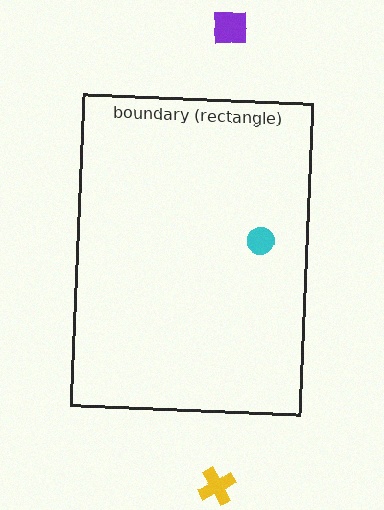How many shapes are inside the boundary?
1 inside, 2 outside.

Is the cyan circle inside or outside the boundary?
Inside.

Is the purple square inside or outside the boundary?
Outside.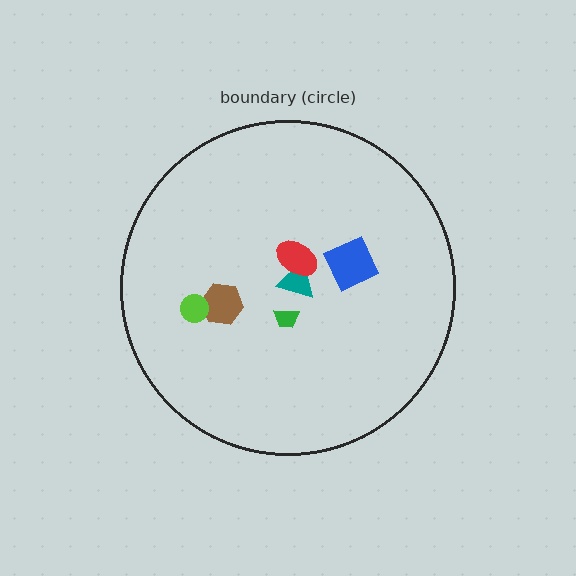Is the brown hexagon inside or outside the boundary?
Inside.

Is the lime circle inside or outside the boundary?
Inside.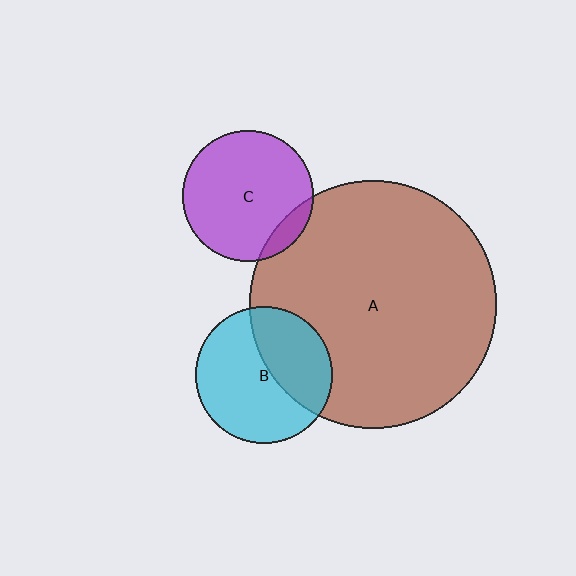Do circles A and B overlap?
Yes.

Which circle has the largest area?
Circle A (brown).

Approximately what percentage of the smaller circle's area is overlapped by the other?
Approximately 40%.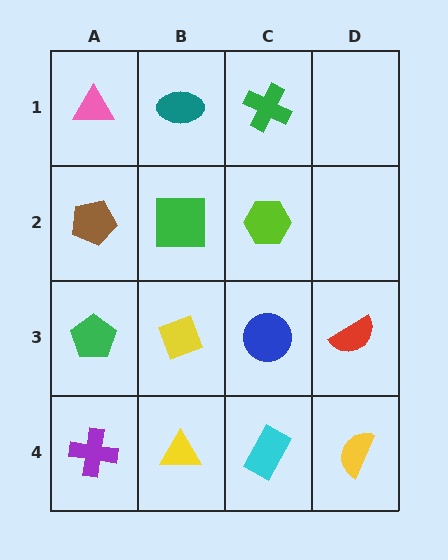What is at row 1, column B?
A teal ellipse.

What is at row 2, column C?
A lime hexagon.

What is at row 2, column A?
A brown pentagon.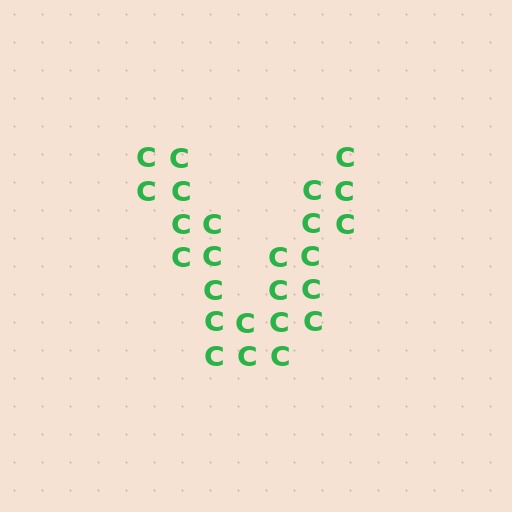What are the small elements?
The small elements are letter C's.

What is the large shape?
The large shape is the letter V.